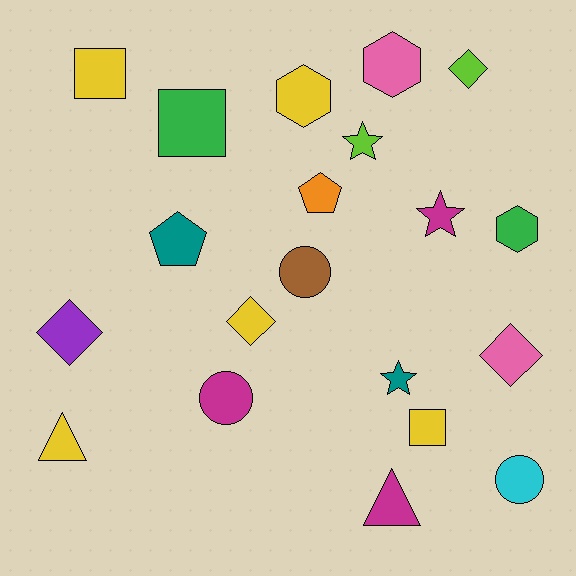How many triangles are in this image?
There are 2 triangles.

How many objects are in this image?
There are 20 objects.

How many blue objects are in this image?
There are no blue objects.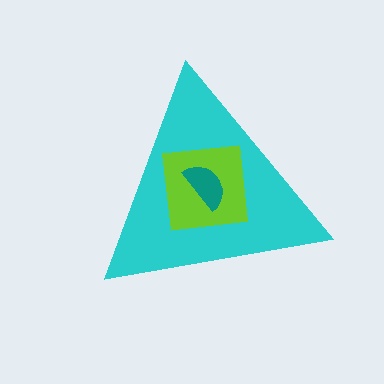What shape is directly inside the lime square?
The teal semicircle.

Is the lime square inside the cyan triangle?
Yes.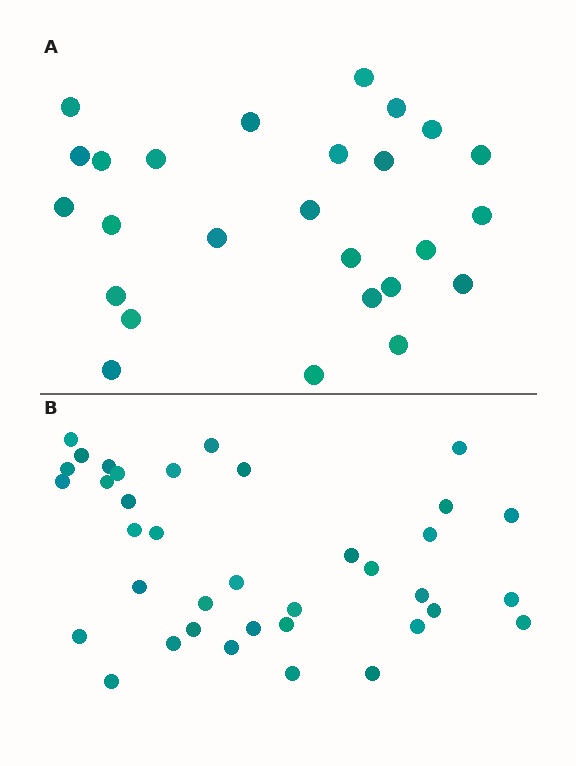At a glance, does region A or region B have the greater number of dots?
Region B (the bottom region) has more dots.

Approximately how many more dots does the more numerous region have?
Region B has roughly 12 or so more dots than region A.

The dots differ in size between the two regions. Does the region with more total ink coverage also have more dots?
No. Region A has more total ink coverage because its dots are larger, but region B actually contains more individual dots. Total area can be misleading — the number of items is what matters here.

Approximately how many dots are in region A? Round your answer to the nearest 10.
About 30 dots. (The exact count is 26, which rounds to 30.)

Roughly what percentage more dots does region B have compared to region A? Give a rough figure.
About 40% more.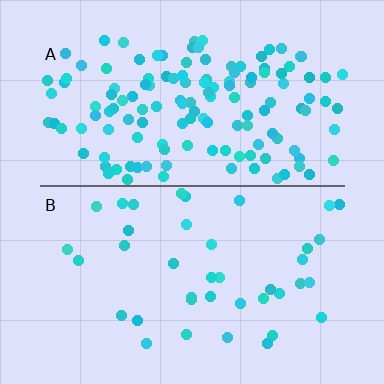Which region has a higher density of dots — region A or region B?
A (the top).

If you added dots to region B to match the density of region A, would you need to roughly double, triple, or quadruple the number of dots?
Approximately triple.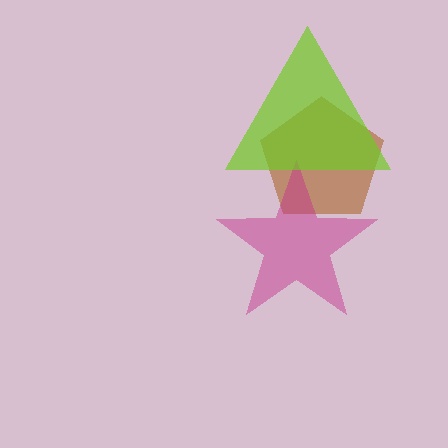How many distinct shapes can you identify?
There are 3 distinct shapes: a brown pentagon, a magenta star, a lime triangle.